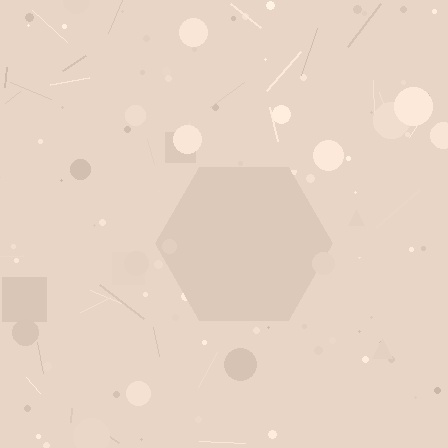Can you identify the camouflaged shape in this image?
The camouflaged shape is a hexagon.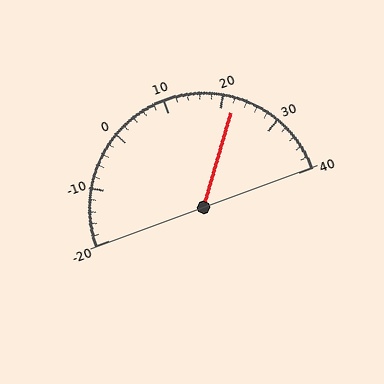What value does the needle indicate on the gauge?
The needle indicates approximately 22.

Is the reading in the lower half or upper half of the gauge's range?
The reading is in the upper half of the range (-20 to 40).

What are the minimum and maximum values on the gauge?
The gauge ranges from -20 to 40.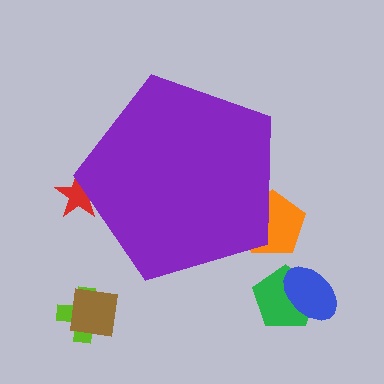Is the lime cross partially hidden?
No, the lime cross is fully visible.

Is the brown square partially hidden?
No, the brown square is fully visible.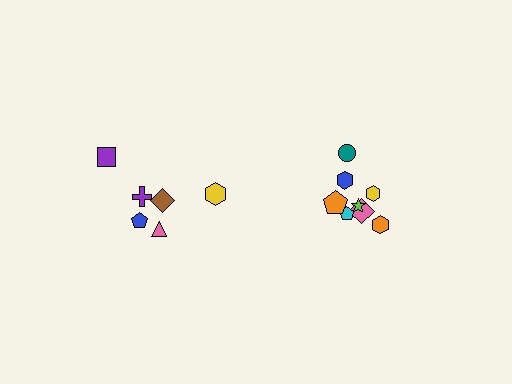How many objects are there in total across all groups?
There are 14 objects.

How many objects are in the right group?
There are 8 objects.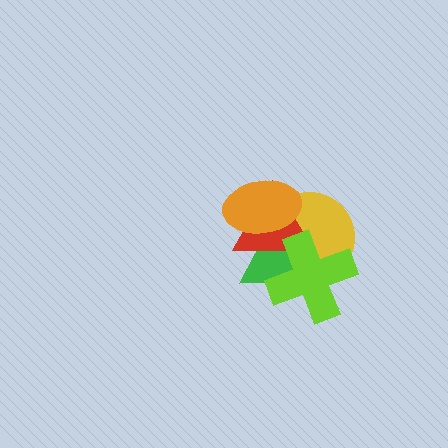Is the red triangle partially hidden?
Yes, it is partially covered by another shape.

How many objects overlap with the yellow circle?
4 objects overlap with the yellow circle.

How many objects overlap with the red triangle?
4 objects overlap with the red triangle.